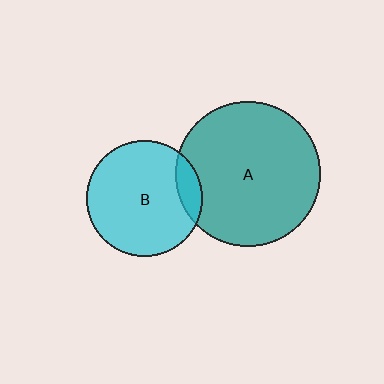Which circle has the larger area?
Circle A (teal).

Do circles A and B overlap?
Yes.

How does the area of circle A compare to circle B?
Approximately 1.6 times.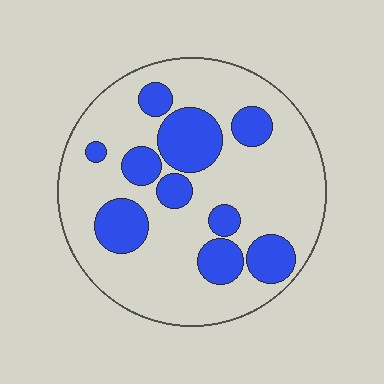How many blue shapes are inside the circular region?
10.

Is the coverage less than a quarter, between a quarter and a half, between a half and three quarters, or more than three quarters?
Between a quarter and a half.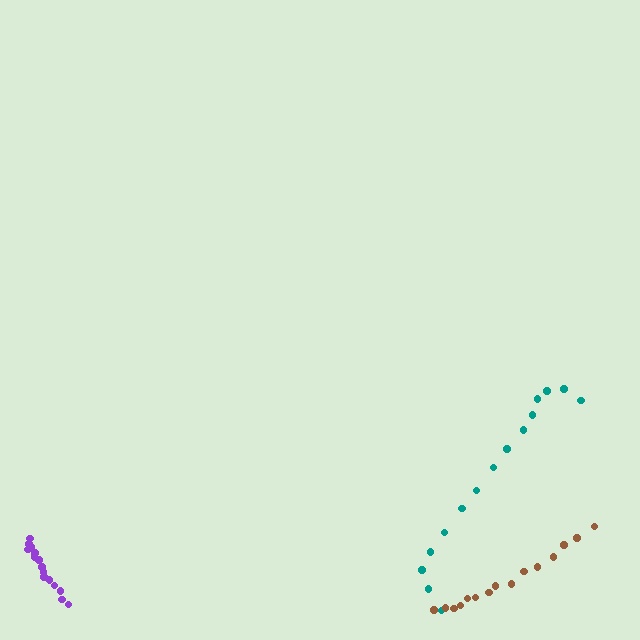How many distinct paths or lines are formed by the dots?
There are 3 distinct paths.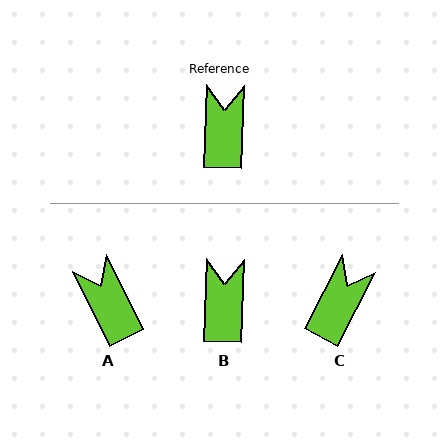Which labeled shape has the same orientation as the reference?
B.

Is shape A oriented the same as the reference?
No, it is off by about 29 degrees.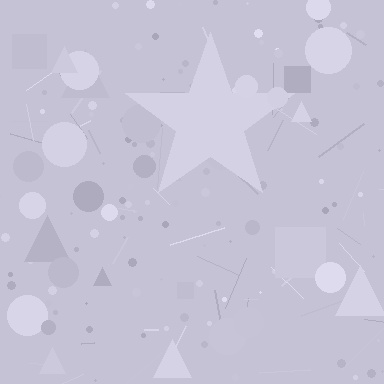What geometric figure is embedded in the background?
A star is embedded in the background.